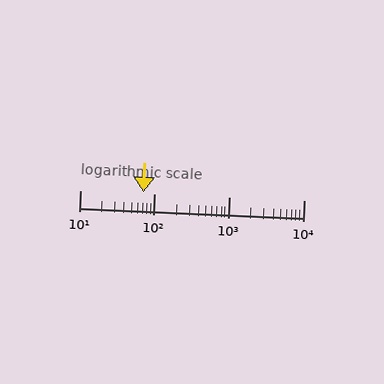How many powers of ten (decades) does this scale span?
The scale spans 3 decades, from 10 to 10000.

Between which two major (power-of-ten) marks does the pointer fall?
The pointer is between 10 and 100.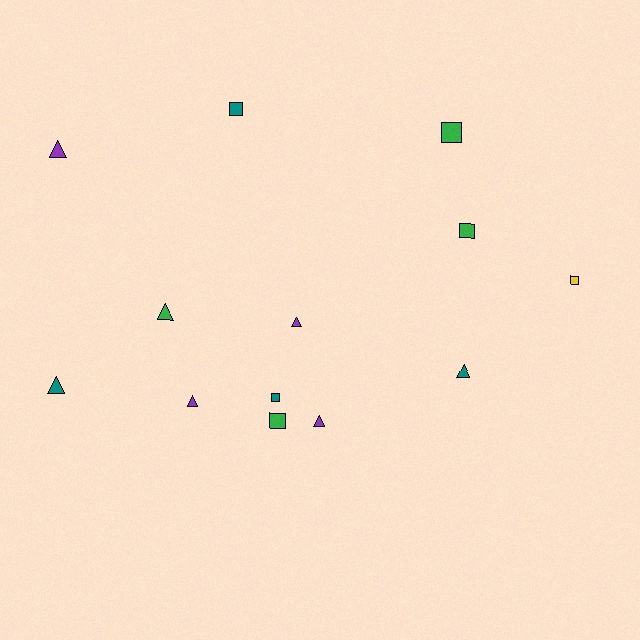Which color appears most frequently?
Purple, with 4 objects.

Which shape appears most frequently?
Triangle, with 7 objects.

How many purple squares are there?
There are no purple squares.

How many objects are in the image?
There are 13 objects.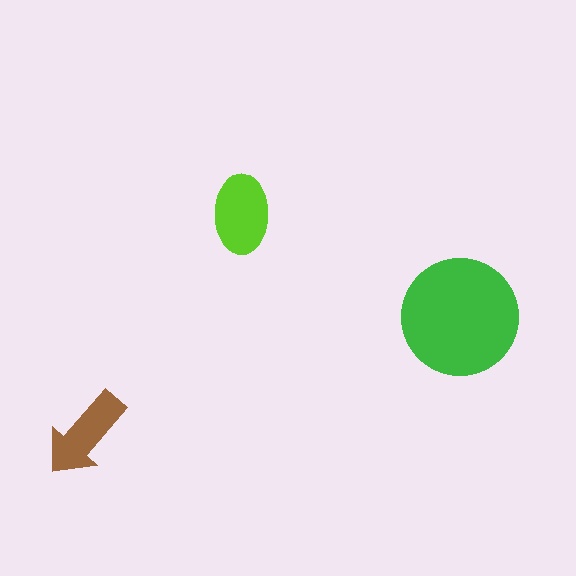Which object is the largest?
The green circle.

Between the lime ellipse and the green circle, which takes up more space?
The green circle.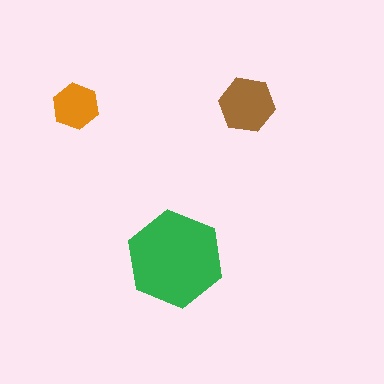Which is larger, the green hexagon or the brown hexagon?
The green one.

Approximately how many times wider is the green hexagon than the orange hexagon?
About 2 times wider.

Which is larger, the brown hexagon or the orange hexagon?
The brown one.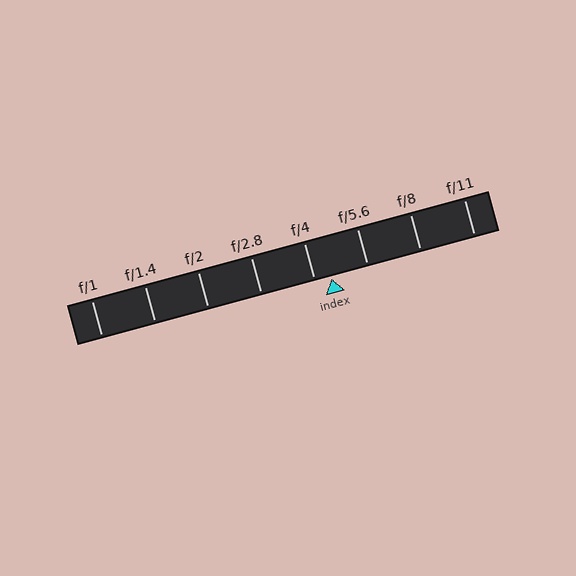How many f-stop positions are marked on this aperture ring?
There are 8 f-stop positions marked.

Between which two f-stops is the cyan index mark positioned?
The index mark is between f/4 and f/5.6.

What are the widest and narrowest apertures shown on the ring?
The widest aperture shown is f/1 and the narrowest is f/11.